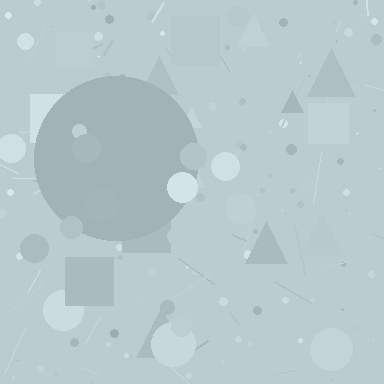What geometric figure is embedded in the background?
A circle is embedded in the background.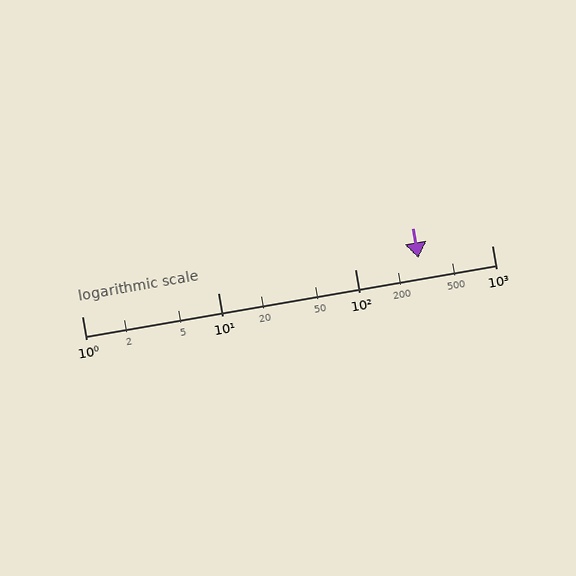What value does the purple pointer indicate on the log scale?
The pointer indicates approximately 290.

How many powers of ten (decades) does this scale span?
The scale spans 3 decades, from 1 to 1000.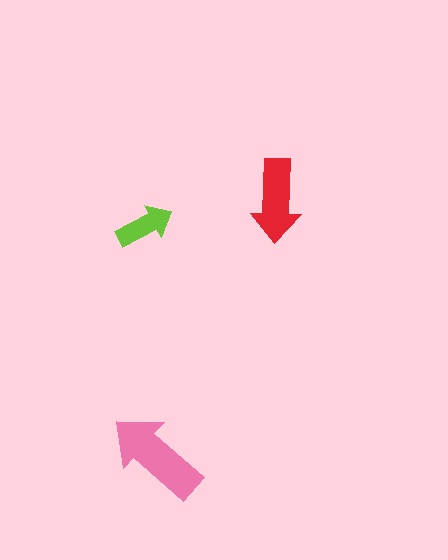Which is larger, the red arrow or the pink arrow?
The pink one.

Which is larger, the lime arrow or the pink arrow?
The pink one.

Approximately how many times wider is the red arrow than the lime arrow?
About 1.5 times wider.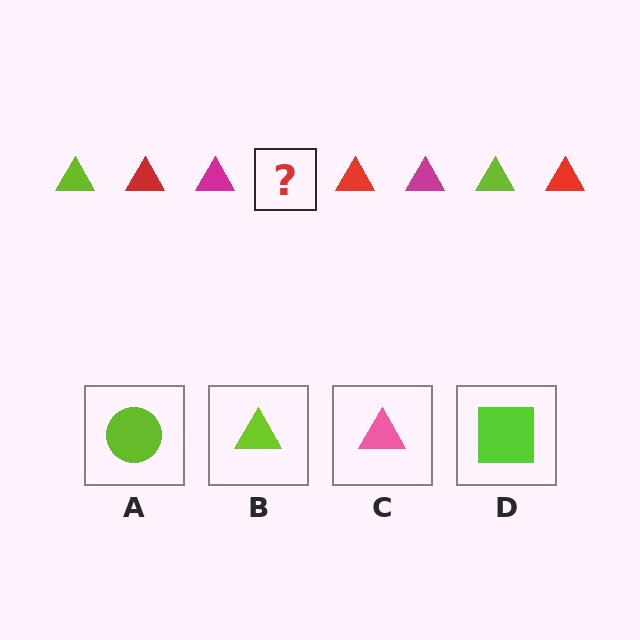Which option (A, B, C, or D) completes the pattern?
B.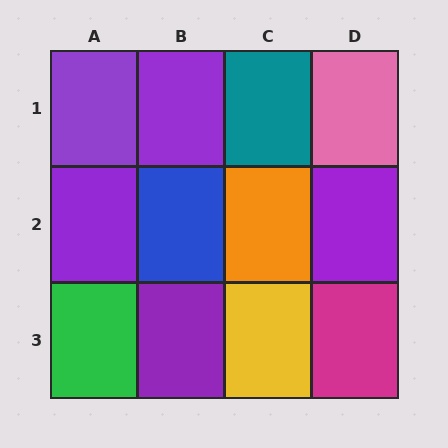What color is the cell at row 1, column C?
Teal.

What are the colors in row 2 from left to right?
Purple, blue, orange, purple.